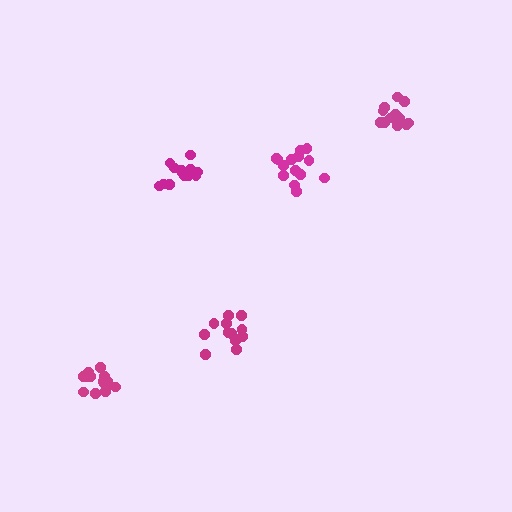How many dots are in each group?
Group 1: 13 dots, Group 2: 17 dots, Group 3: 14 dots, Group 4: 13 dots, Group 5: 12 dots (69 total).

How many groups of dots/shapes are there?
There are 5 groups.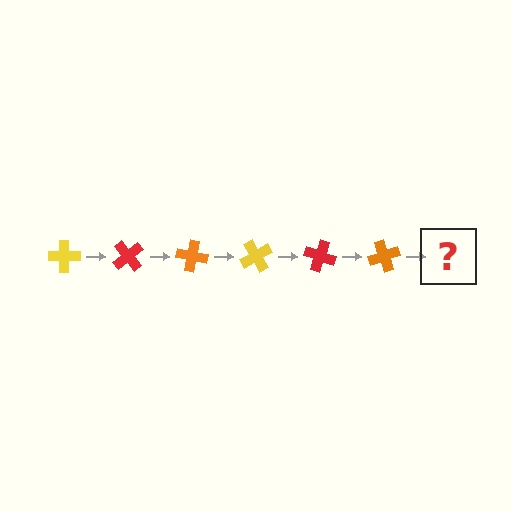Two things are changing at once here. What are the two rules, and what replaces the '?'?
The two rules are that it rotates 50 degrees each step and the color cycles through yellow, red, and orange. The '?' should be a yellow cross, rotated 300 degrees from the start.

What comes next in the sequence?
The next element should be a yellow cross, rotated 300 degrees from the start.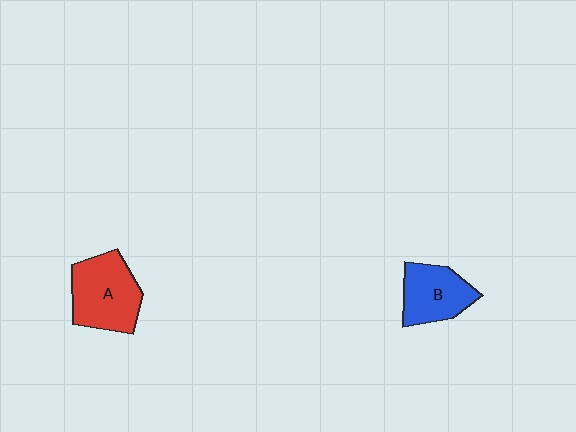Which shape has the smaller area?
Shape B (blue).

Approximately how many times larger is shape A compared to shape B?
Approximately 1.3 times.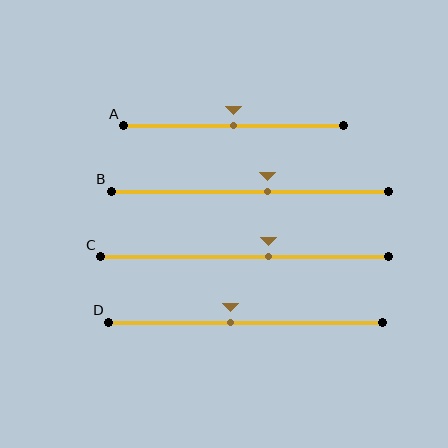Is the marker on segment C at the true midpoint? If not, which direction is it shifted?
No, the marker on segment C is shifted to the right by about 8% of the segment length.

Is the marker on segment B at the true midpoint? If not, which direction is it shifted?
No, the marker on segment B is shifted to the right by about 7% of the segment length.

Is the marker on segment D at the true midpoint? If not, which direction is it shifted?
No, the marker on segment D is shifted to the left by about 5% of the segment length.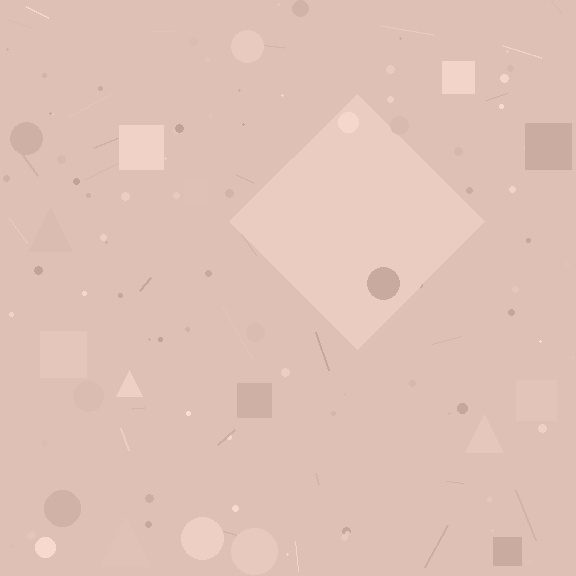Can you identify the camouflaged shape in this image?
The camouflaged shape is a diamond.